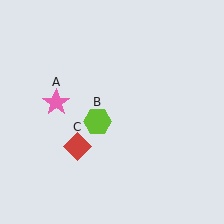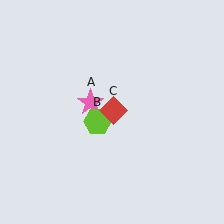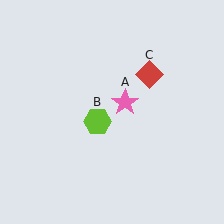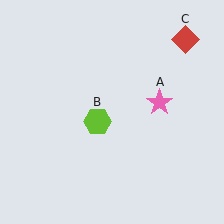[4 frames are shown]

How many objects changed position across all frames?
2 objects changed position: pink star (object A), red diamond (object C).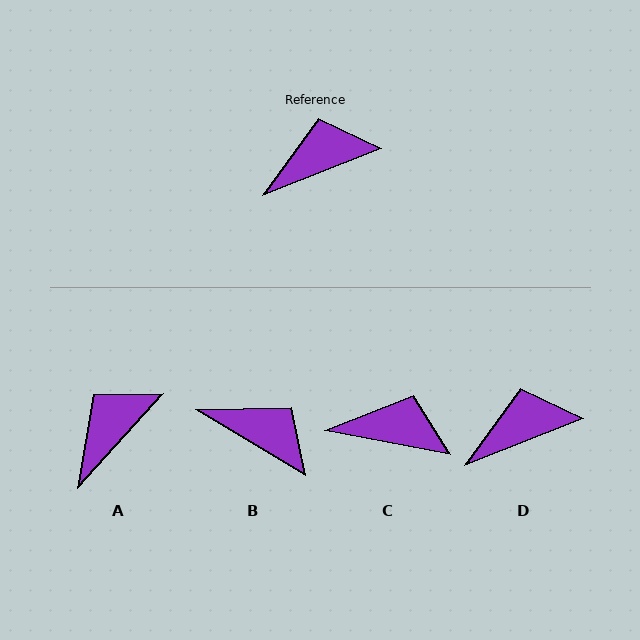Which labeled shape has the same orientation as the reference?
D.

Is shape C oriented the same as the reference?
No, it is off by about 33 degrees.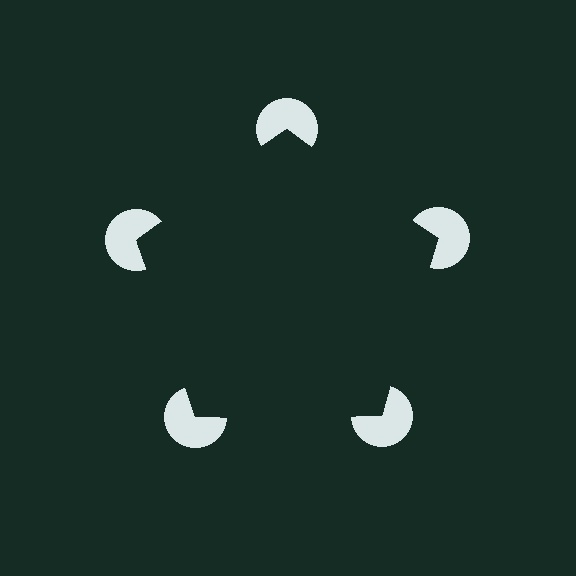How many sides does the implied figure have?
5 sides.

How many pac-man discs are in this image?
There are 5 — one at each vertex of the illusory pentagon.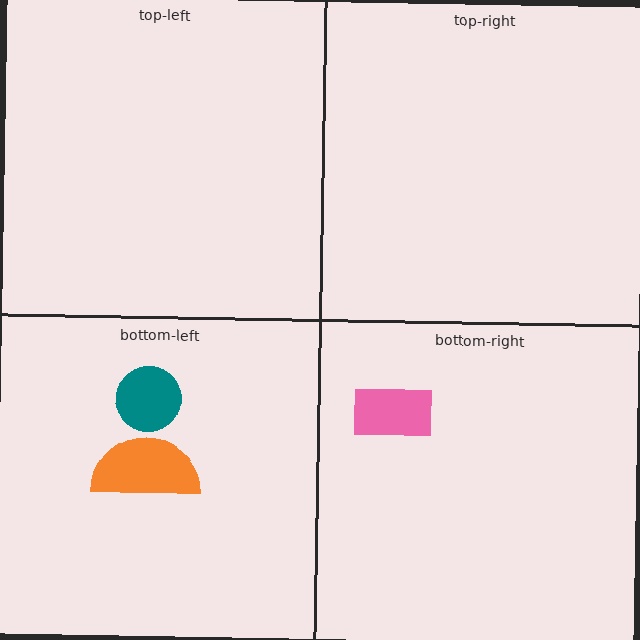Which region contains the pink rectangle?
The bottom-right region.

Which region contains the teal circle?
The bottom-left region.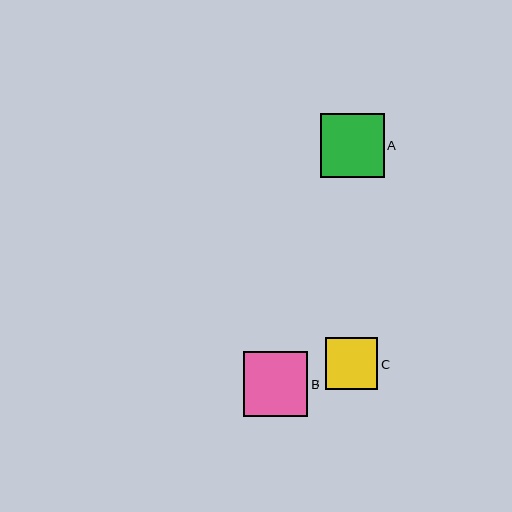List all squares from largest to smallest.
From largest to smallest: B, A, C.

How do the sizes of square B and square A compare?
Square B and square A are approximately the same size.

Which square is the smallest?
Square C is the smallest with a size of approximately 52 pixels.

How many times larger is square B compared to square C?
Square B is approximately 1.2 times the size of square C.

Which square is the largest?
Square B is the largest with a size of approximately 65 pixels.